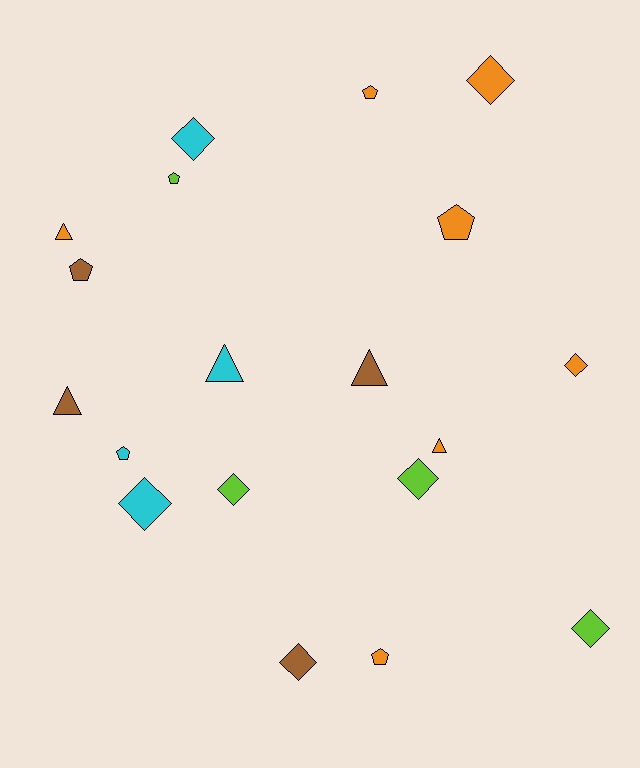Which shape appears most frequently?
Diamond, with 8 objects.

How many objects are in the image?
There are 19 objects.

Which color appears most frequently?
Orange, with 7 objects.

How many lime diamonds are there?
There are 3 lime diamonds.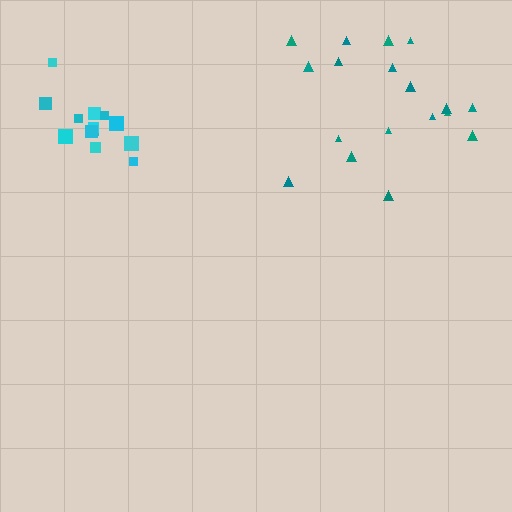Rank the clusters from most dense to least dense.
cyan, teal.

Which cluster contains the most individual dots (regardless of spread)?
Teal (18).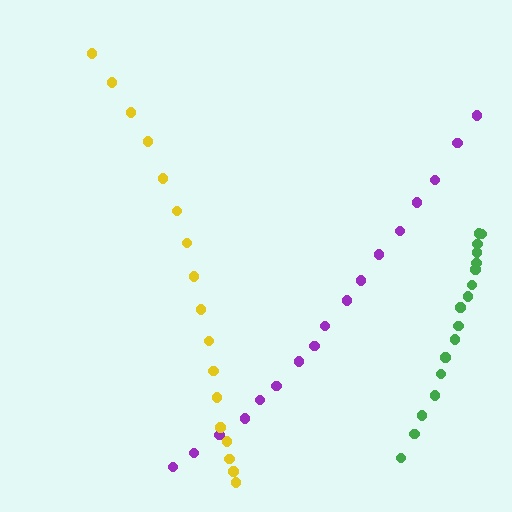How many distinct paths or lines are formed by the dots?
There are 3 distinct paths.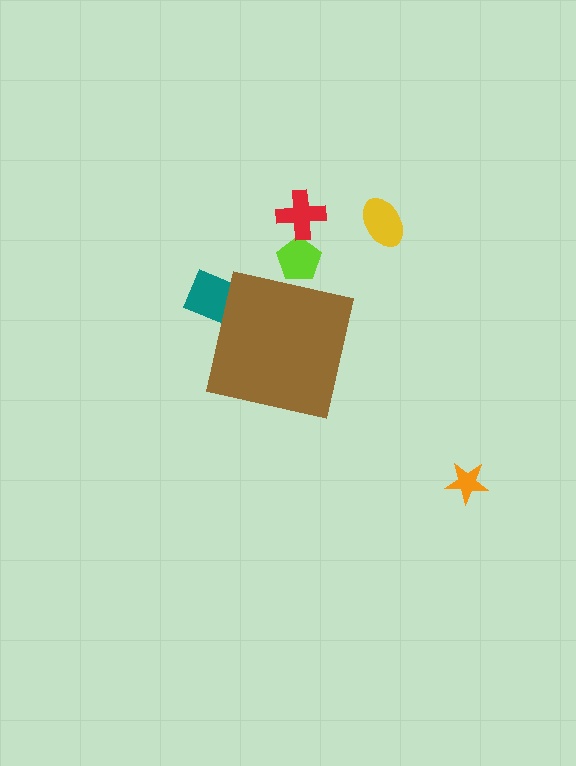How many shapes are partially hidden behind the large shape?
2 shapes are partially hidden.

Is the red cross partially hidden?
No, the red cross is fully visible.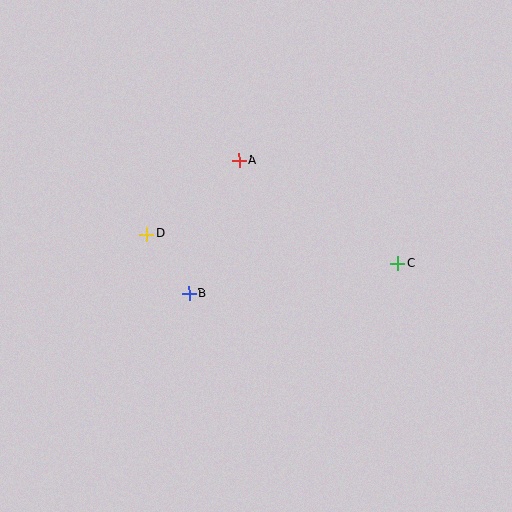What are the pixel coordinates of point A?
Point A is at (239, 160).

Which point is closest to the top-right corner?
Point C is closest to the top-right corner.